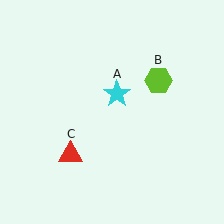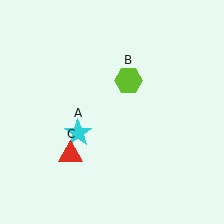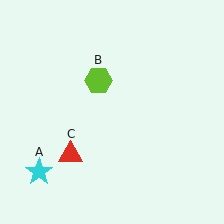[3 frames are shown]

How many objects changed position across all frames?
2 objects changed position: cyan star (object A), lime hexagon (object B).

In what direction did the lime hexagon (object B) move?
The lime hexagon (object B) moved left.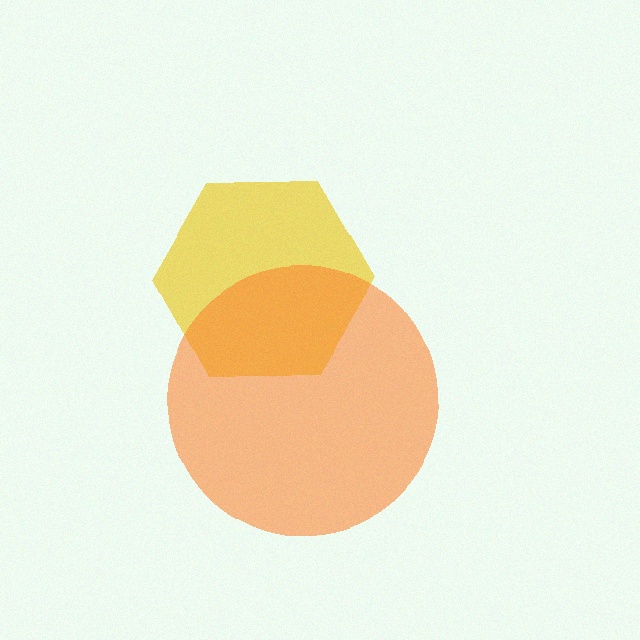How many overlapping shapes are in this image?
There are 2 overlapping shapes in the image.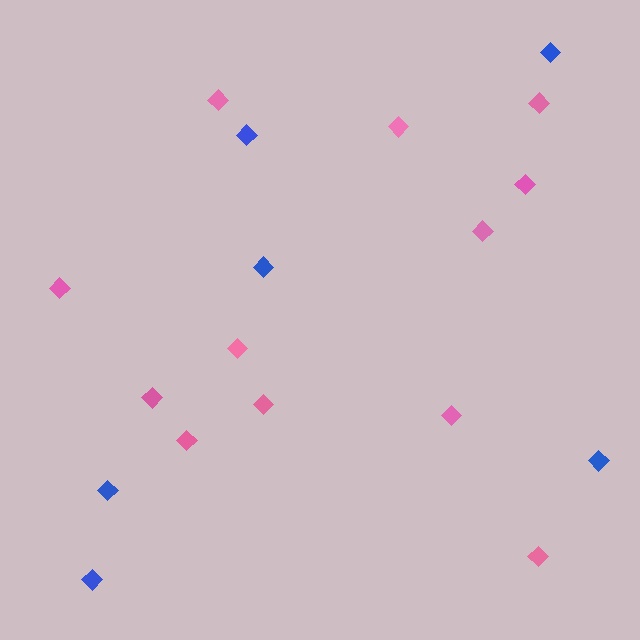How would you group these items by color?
There are 2 groups: one group of blue diamonds (6) and one group of pink diamonds (12).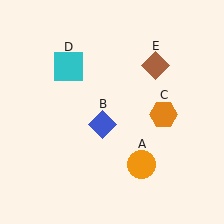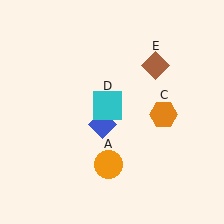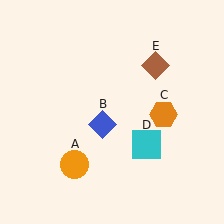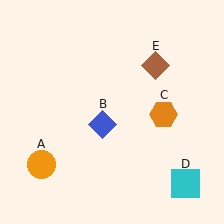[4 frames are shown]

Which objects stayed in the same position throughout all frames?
Blue diamond (object B) and orange hexagon (object C) and brown diamond (object E) remained stationary.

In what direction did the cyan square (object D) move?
The cyan square (object D) moved down and to the right.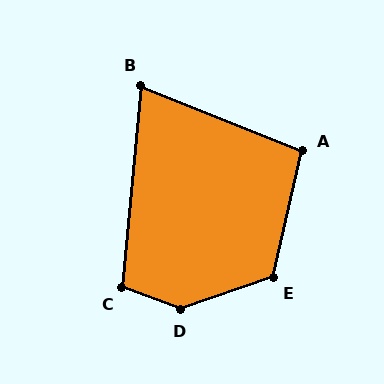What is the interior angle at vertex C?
Approximately 106 degrees (obtuse).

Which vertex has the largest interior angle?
D, at approximately 140 degrees.